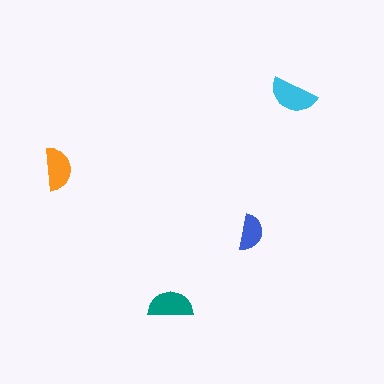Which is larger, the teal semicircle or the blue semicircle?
The teal one.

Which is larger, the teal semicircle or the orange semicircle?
The teal one.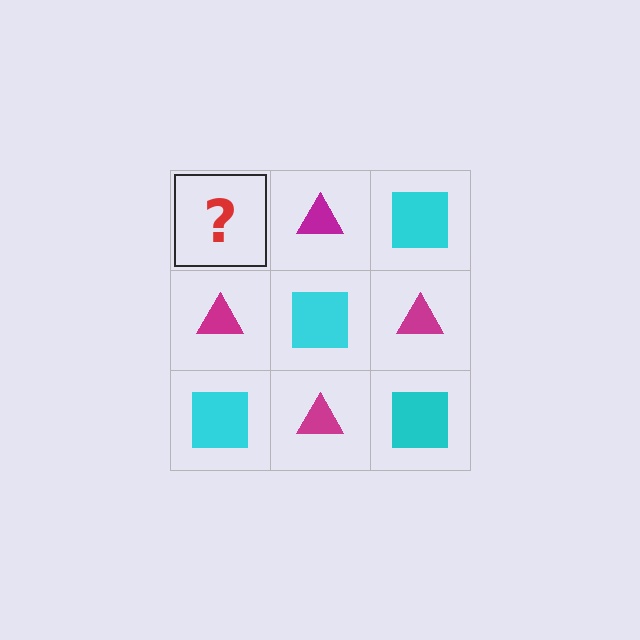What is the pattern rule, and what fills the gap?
The rule is that it alternates cyan square and magenta triangle in a checkerboard pattern. The gap should be filled with a cyan square.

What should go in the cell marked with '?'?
The missing cell should contain a cyan square.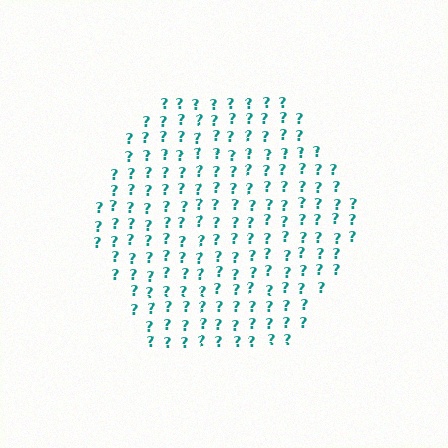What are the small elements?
The small elements are question marks.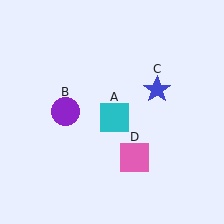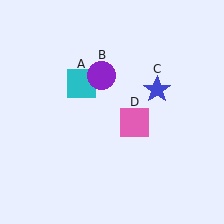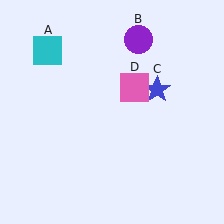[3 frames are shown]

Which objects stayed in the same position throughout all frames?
Blue star (object C) remained stationary.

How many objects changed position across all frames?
3 objects changed position: cyan square (object A), purple circle (object B), pink square (object D).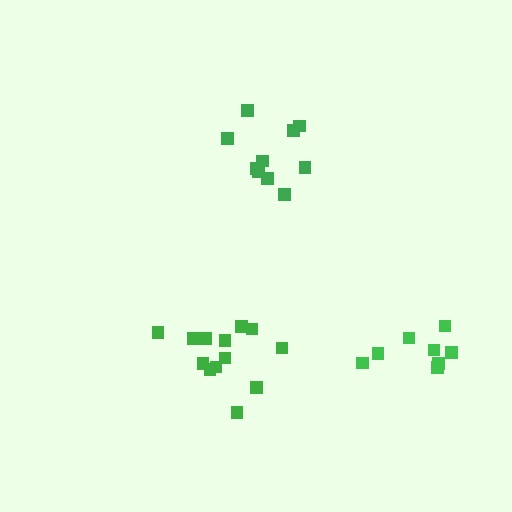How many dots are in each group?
Group 1: 10 dots, Group 2: 13 dots, Group 3: 8 dots (31 total).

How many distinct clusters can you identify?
There are 3 distinct clusters.